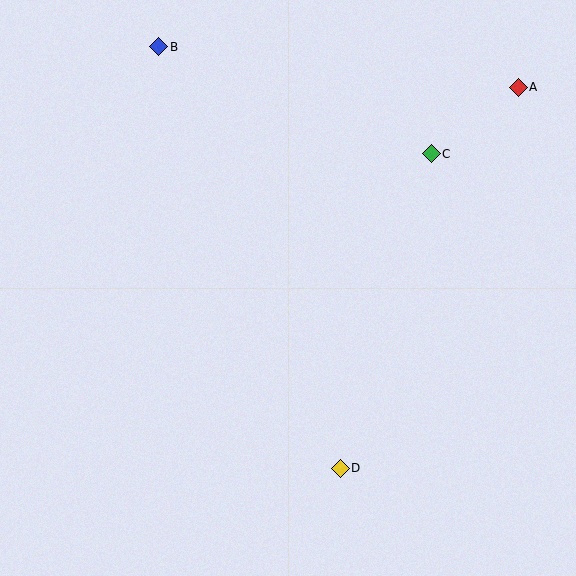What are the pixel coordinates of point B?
Point B is at (159, 47).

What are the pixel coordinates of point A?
Point A is at (518, 87).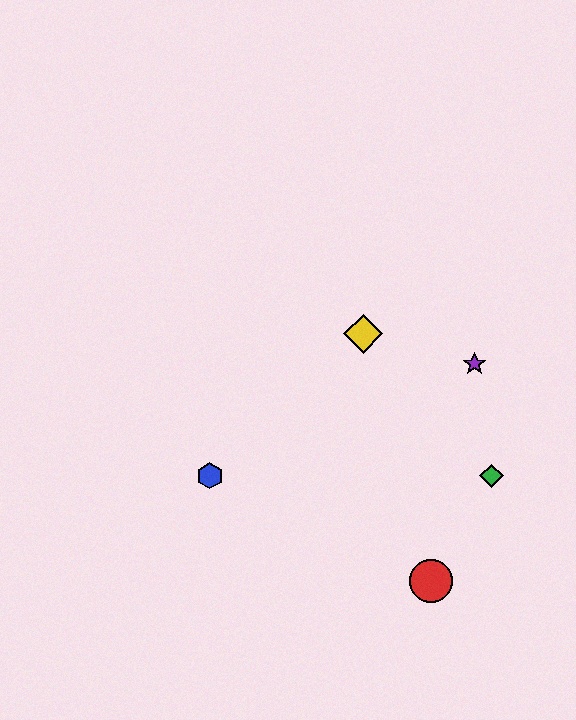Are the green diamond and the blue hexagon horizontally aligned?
Yes, both are at y≈476.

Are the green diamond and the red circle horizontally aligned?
No, the green diamond is at y≈476 and the red circle is at y≈581.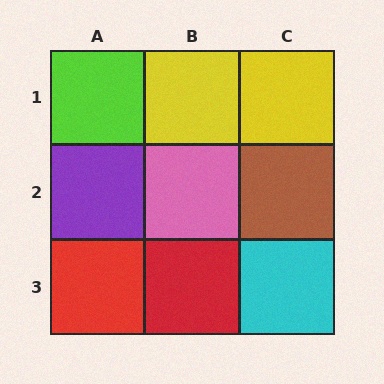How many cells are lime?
1 cell is lime.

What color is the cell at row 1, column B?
Yellow.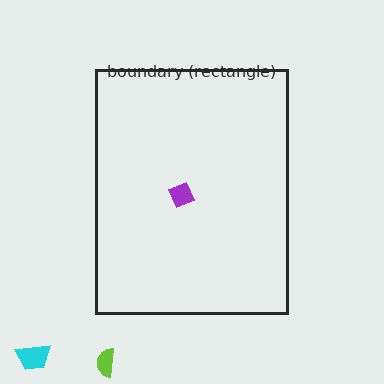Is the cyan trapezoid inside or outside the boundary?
Outside.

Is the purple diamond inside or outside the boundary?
Inside.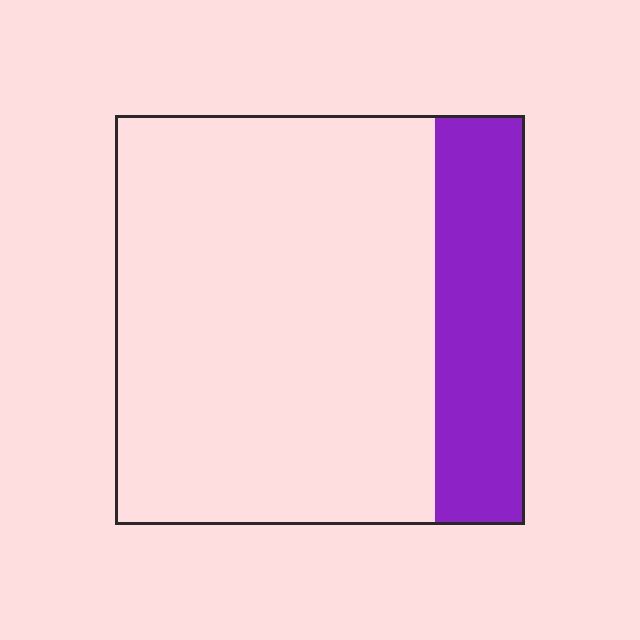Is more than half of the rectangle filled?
No.